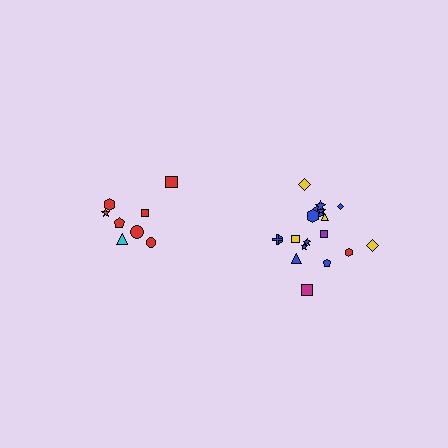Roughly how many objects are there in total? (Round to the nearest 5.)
Roughly 25 objects in total.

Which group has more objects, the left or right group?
The right group.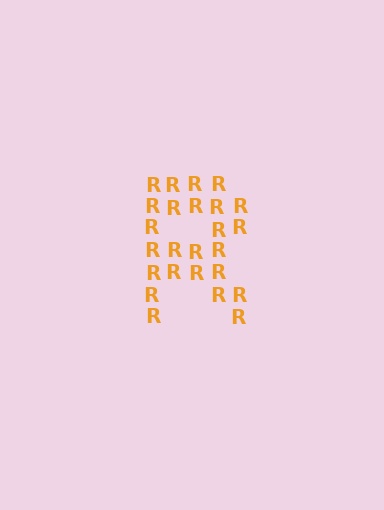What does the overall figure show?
The overall figure shows the letter R.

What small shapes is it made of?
It is made of small letter R's.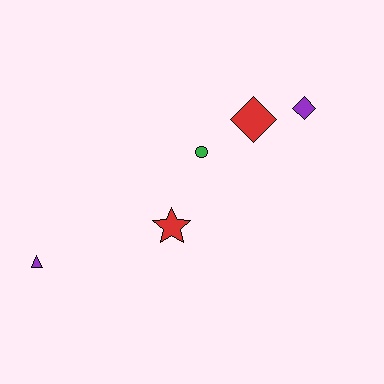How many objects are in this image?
There are 5 objects.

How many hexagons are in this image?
There are no hexagons.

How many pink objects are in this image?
There are no pink objects.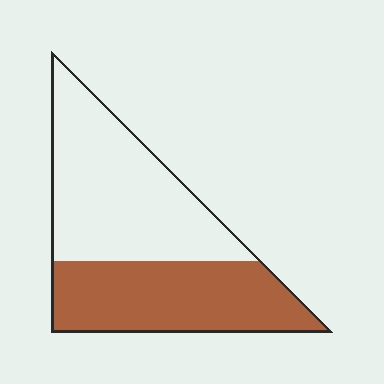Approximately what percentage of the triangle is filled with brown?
Approximately 45%.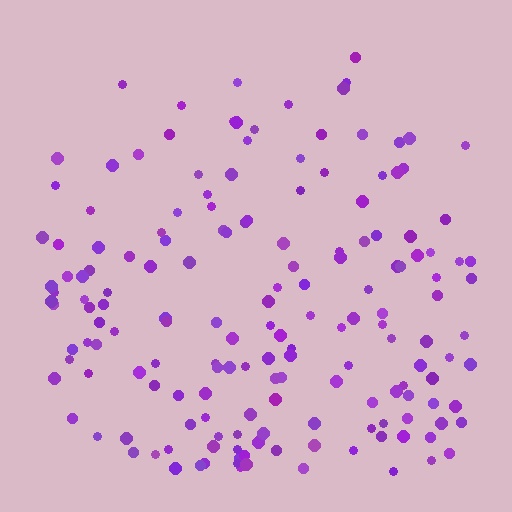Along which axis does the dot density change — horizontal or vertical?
Vertical.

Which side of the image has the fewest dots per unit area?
The top.